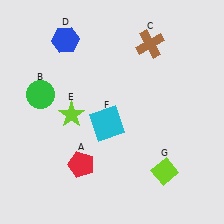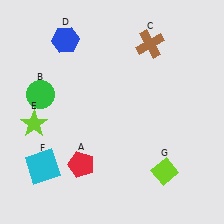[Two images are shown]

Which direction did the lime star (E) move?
The lime star (E) moved left.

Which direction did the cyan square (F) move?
The cyan square (F) moved left.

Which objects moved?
The objects that moved are: the lime star (E), the cyan square (F).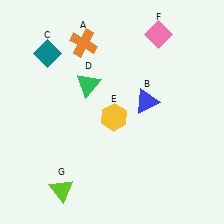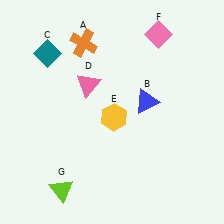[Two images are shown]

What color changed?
The triangle (D) changed from green in Image 1 to pink in Image 2.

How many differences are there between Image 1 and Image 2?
There is 1 difference between the two images.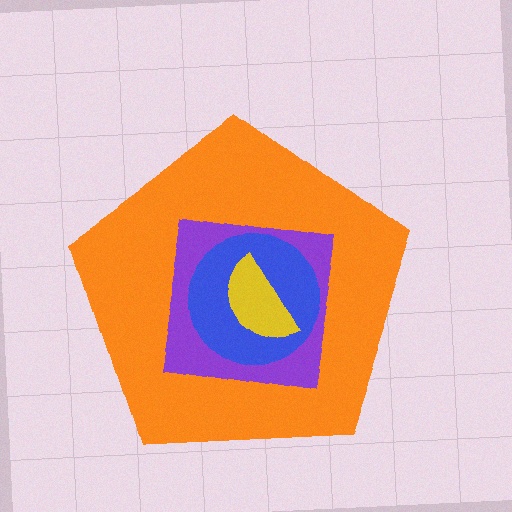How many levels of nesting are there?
4.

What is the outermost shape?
The orange pentagon.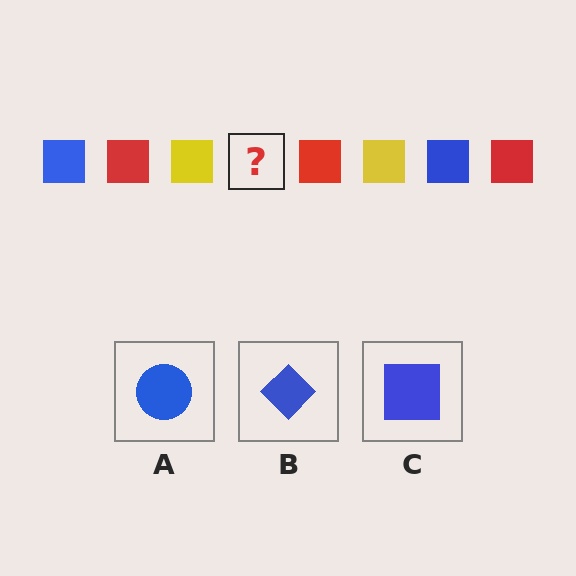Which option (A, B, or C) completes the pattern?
C.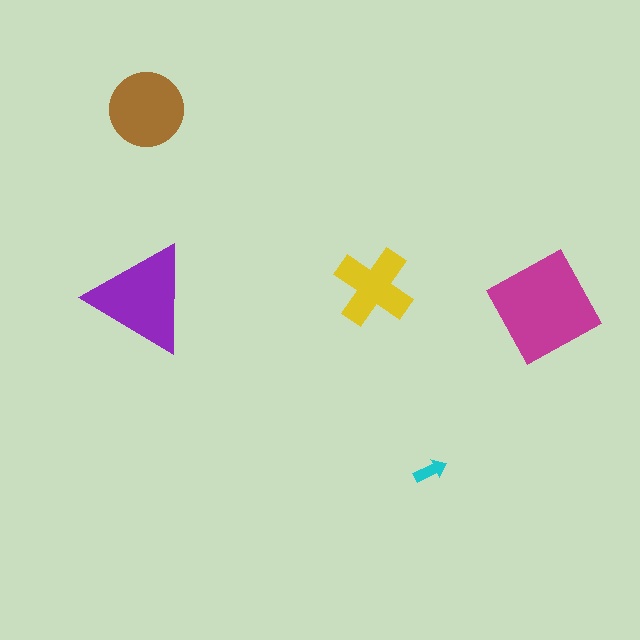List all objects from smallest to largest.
The cyan arrow, the yellow cross, the brown circle, the purple triangle, the magenta diamond.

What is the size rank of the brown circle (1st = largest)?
3rd.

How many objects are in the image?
There are 5 objects in the image.